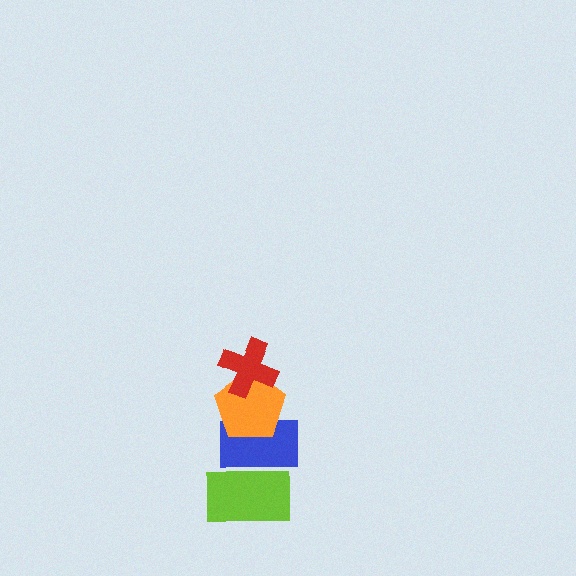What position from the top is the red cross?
The red cross is 1st from the top.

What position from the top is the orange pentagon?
The orange pentagon is 2nd from the top.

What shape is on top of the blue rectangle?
The orange pentagon is on top of the blue rectangle.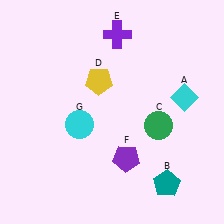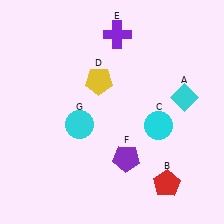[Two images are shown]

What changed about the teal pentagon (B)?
In Image 1, B is teal. In Image 2, it changed to red.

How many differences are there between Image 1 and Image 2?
There are 2 differences between the two images.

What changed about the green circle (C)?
In Image 1, C is green. In Image 2, it changed to cyan.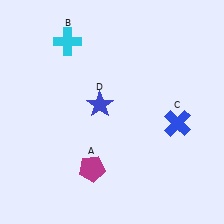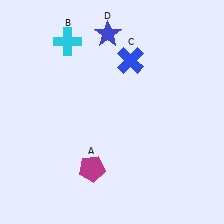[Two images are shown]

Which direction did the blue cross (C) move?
The blue cross (C) moved up.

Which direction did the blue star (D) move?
The blue star (D) moved up.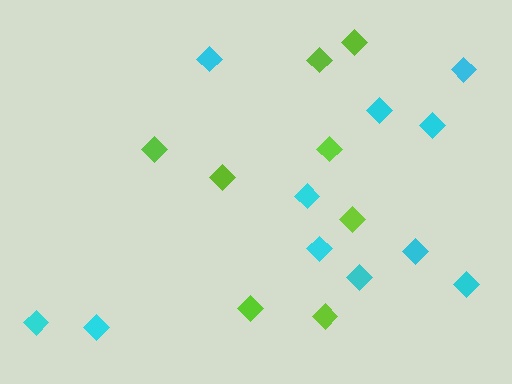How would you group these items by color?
There are 2 groups: one group of cyan diamonds (11) and one group of lime diamonds (8).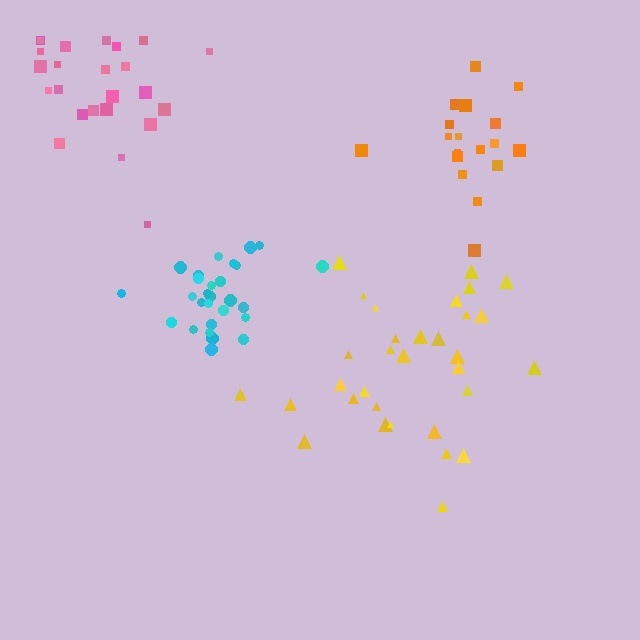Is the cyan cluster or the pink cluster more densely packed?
Cyan.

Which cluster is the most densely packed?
Cyan.